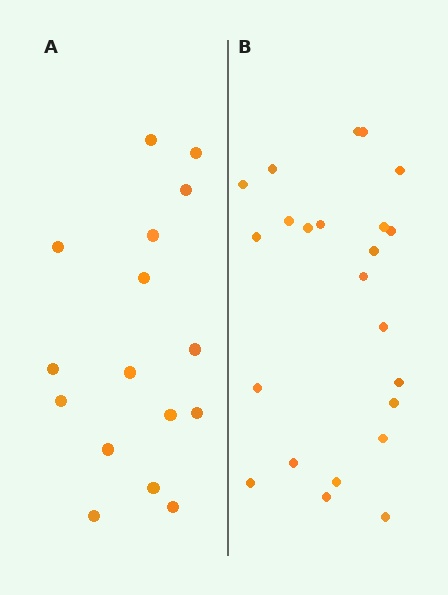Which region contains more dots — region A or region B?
Region B (the right region) has more dots.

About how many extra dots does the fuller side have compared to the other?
Region B has roughly 8 or so more dots than region A.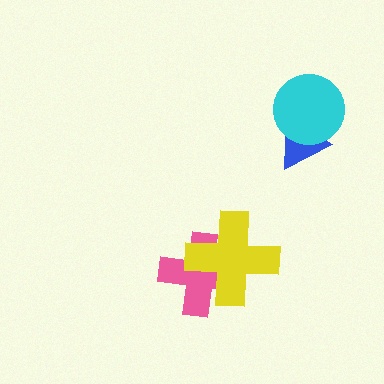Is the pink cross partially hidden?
Yes, it is partially covered by another shape.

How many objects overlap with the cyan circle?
1 object overlaps with the cyan circle.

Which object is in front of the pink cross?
The yellow cross is in front of the pink cross.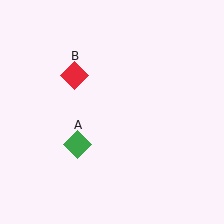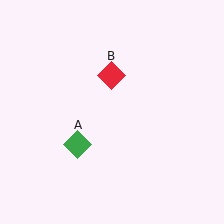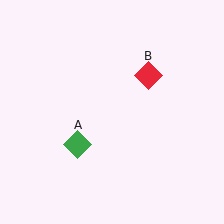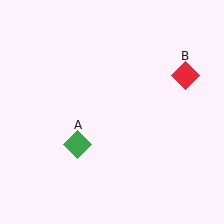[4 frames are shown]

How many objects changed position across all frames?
1 object changed position: red diamond (object B).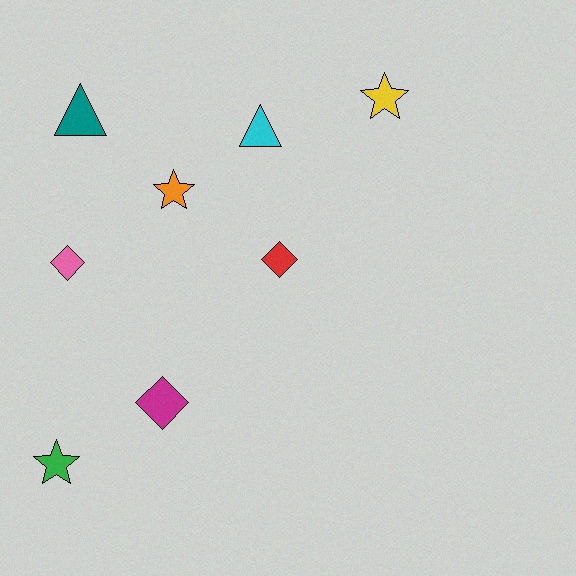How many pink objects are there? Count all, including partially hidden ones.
There is 1 pink object.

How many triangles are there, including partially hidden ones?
There are 2 triangles.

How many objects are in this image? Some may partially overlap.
There are 8 objects.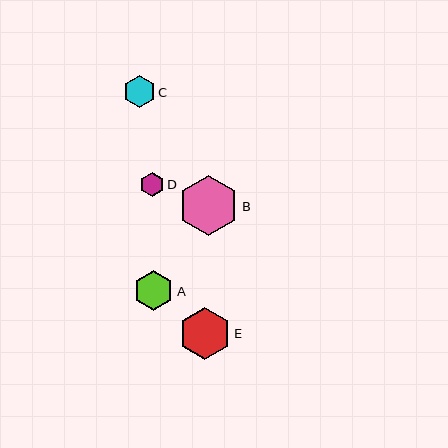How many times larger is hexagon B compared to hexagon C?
Hexagon B is approximately 1.9 times the size of hexagon C.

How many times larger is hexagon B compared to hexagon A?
Hexagon B is approximately 1.5 times the size of hexagon A.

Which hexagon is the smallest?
Hexagon D is the smallest with a size of approximately 24 pixels.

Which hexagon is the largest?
Hexagon B is the largest with a size of approximately 60 pixels.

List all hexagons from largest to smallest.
From largest to smallest: B, E, A, C, D.